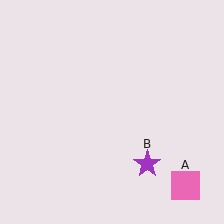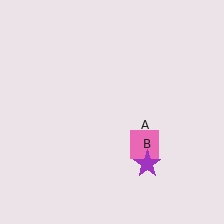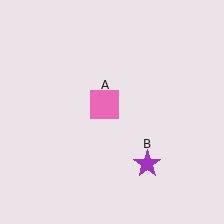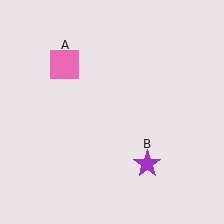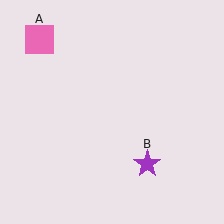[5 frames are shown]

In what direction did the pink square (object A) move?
The pink square (object A) moved up and to the left.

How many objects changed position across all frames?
1 object changed position: pink square (object A).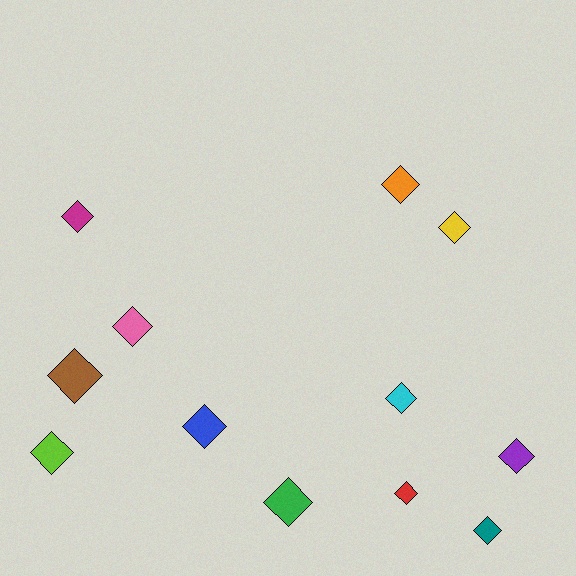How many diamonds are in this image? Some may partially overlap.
There are 12 diamonds.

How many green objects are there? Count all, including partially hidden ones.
There is 1 green object.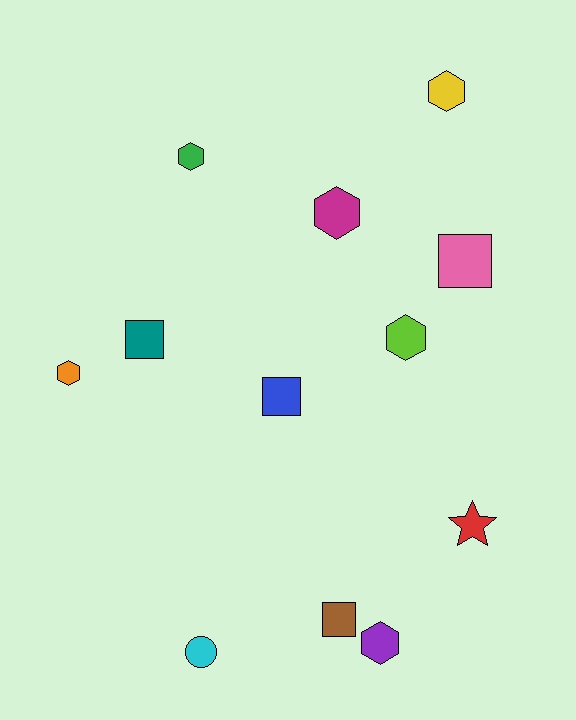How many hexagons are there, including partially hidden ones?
There are 6 hexagons.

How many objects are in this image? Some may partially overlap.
There are 12 objects.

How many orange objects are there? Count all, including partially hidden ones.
There is 1 orange object.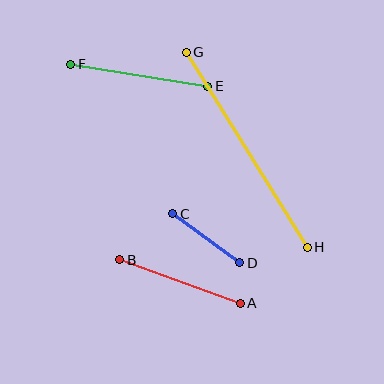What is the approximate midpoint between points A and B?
The midpoint is at approximately (180, 281) pixels.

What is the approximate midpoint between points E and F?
The midpoint is at approximately (139, 75) pixels.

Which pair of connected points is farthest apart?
Points G and H are farthest apart.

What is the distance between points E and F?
The distance is approximately 139 pixels.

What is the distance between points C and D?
The distance is approximately 83 pixels.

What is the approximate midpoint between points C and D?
The midpoint is at approximately (206, 238) pixels.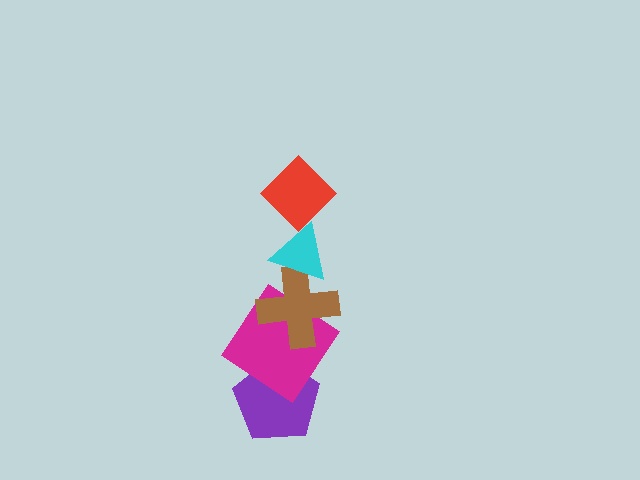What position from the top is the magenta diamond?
The magenta diamond is 4th from the top.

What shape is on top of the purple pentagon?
The magenta diamond is on top of the purple pentagon.